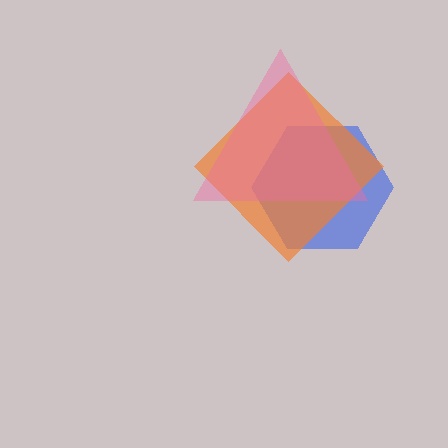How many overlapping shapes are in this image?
There are 3 overlapping shapes in the image.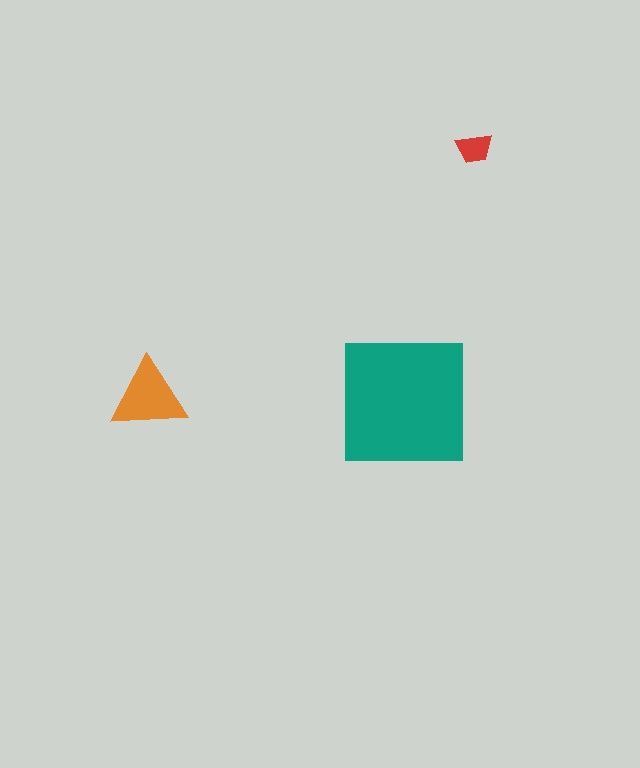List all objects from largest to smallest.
The teal square, the orange triangle, the red trapezoid.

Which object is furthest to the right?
The red trapezoid is rightmost.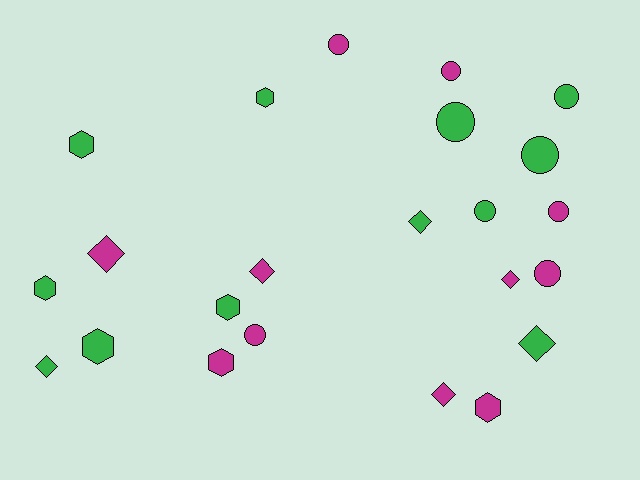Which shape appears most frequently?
Circle, with 9 objects.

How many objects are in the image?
There are 23 objects.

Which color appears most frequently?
Green, with 12 objects.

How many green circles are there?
There are 4 green circles.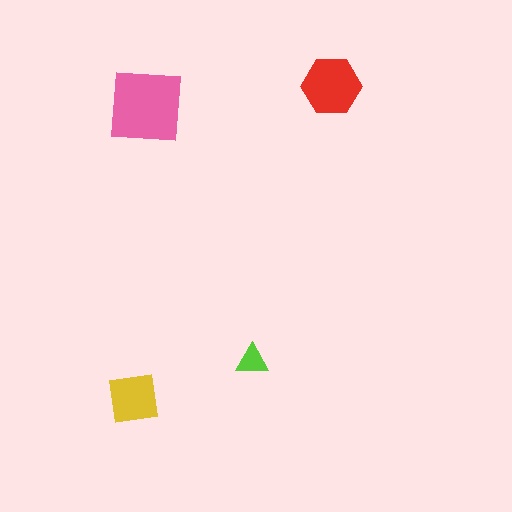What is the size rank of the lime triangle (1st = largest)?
4th.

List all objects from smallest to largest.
The lime triangle, the yellow square, the red hexagon, the pink square.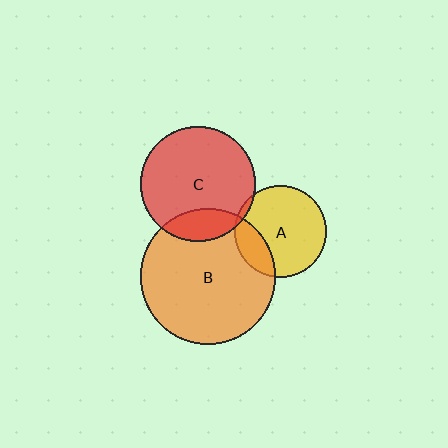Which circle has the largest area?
Circle B (orange).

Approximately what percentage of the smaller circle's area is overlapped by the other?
Approximately 20%.